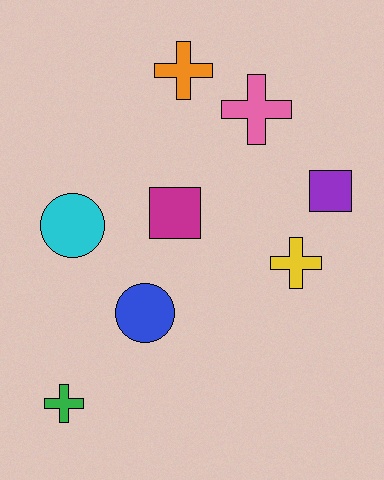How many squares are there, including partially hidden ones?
There are 2 squares.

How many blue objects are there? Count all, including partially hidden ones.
There is 1 blue object.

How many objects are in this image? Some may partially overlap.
There are 8 objects.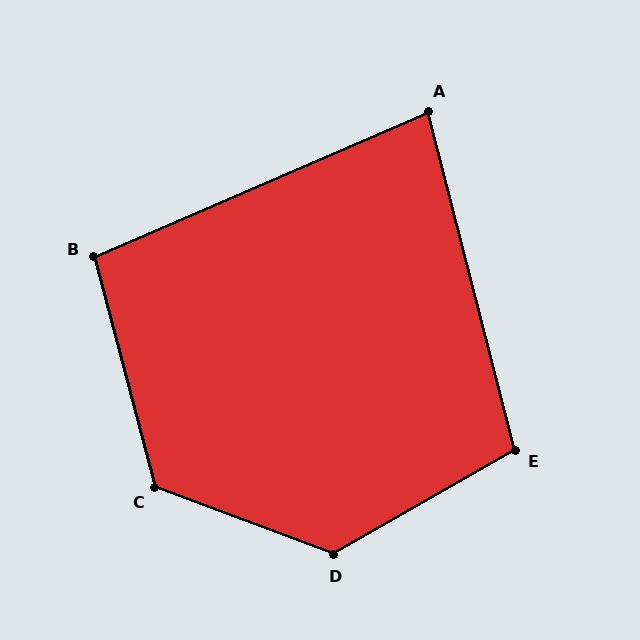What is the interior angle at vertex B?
Approximately 99 degrees (obtuse).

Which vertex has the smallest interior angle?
A, at approximately 81 degrees.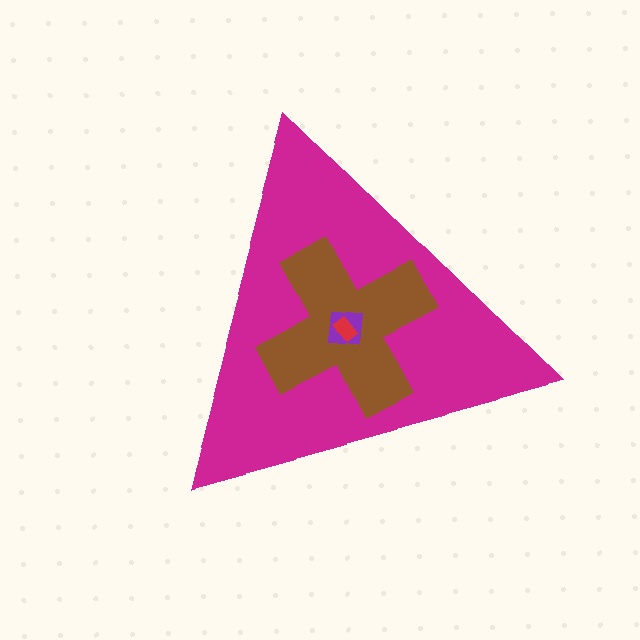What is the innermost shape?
The red rectangle.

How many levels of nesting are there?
4.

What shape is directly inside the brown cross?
The purple square.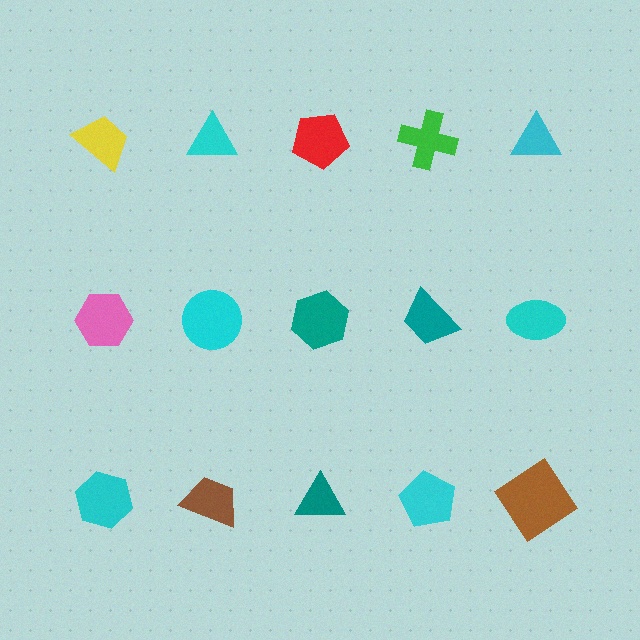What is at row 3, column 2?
A brown trapezoid.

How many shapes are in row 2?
5 shapes.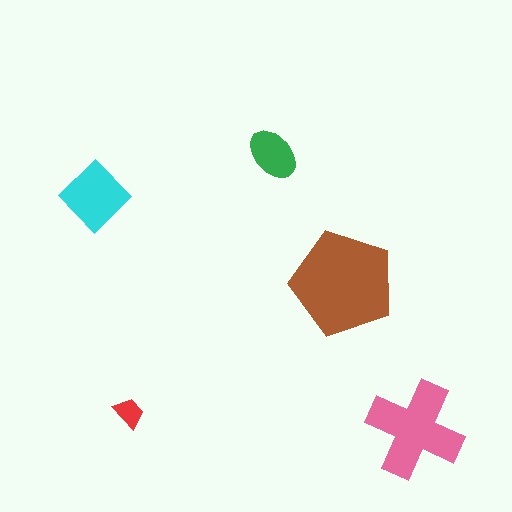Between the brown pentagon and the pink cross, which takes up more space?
The brown pentagon.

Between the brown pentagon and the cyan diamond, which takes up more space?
The brown pentagon.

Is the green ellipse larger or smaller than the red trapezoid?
Larger.